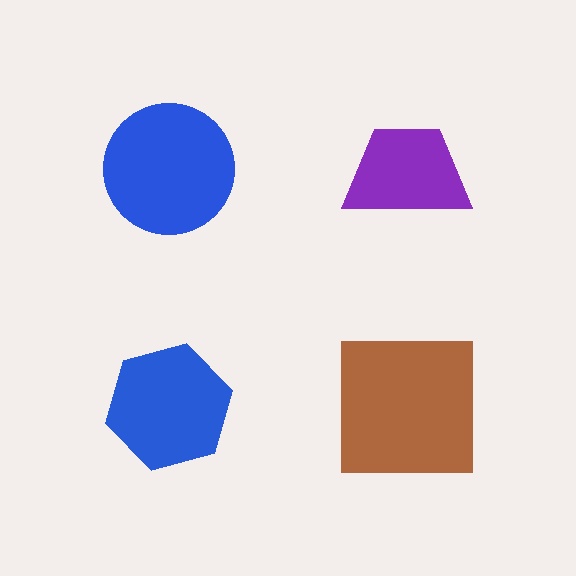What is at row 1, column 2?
A purple trapezoid.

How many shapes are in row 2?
2 shapes.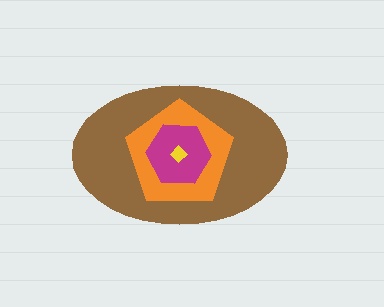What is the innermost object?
The yellow diamond.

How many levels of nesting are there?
4.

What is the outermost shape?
The brown ellipse.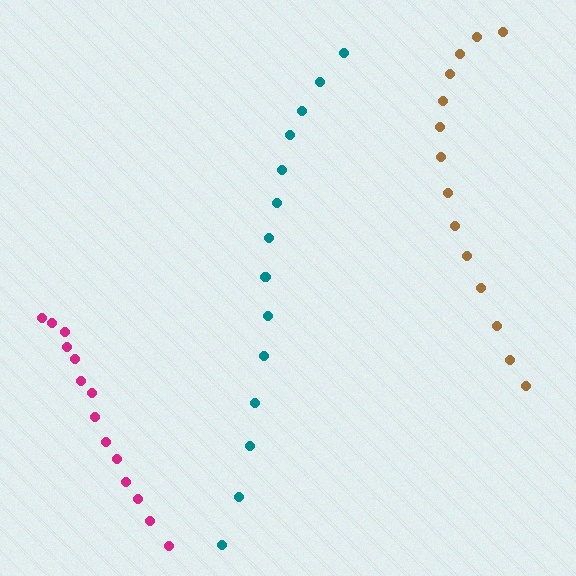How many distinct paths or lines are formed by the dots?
There are 3 distinct paths.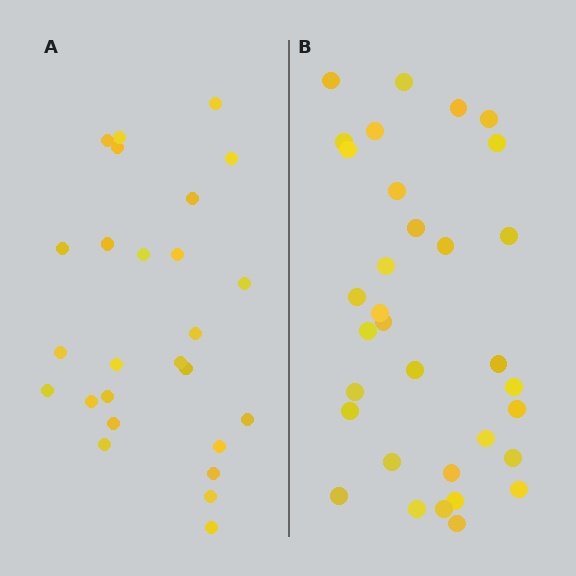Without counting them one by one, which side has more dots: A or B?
Region B (the right region) has more dots.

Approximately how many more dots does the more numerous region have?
Region B has roughly 8 or so more dots than region A.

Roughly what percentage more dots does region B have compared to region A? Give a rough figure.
About 25% more.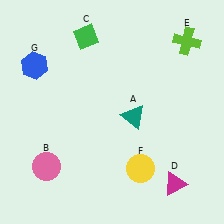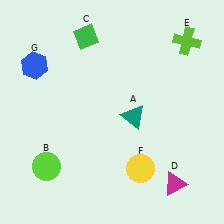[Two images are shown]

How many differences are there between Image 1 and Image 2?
There is 1 difference between the two images.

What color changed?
The circle (B) changed from pink in Image 1 to lime in Image 2.